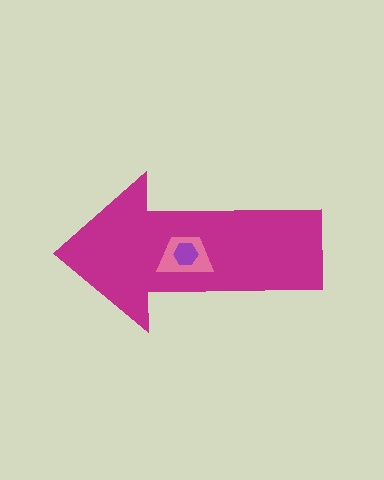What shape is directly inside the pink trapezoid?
The purple hexagon.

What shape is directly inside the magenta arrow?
The pink trapezoid.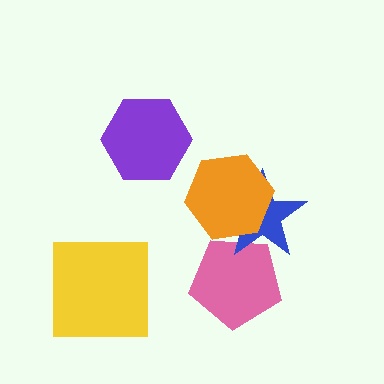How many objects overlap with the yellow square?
0 objects overlap with the yellow square.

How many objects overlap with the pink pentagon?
1 object overlaps with the pink pentagon.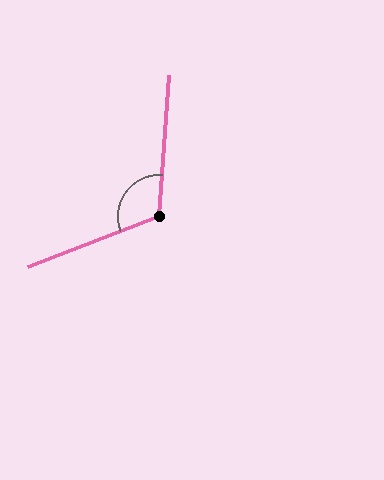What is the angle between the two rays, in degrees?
Approximately 115 degrees.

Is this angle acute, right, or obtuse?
It is obtuse.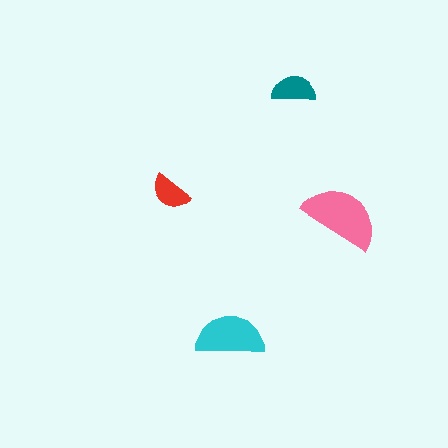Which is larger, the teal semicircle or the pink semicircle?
The pink one.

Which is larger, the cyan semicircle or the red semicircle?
The cyan one.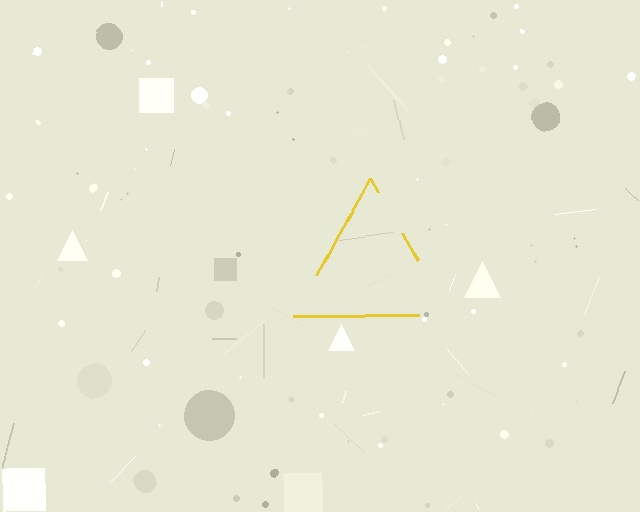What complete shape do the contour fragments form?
The contour fragments form a triangle.